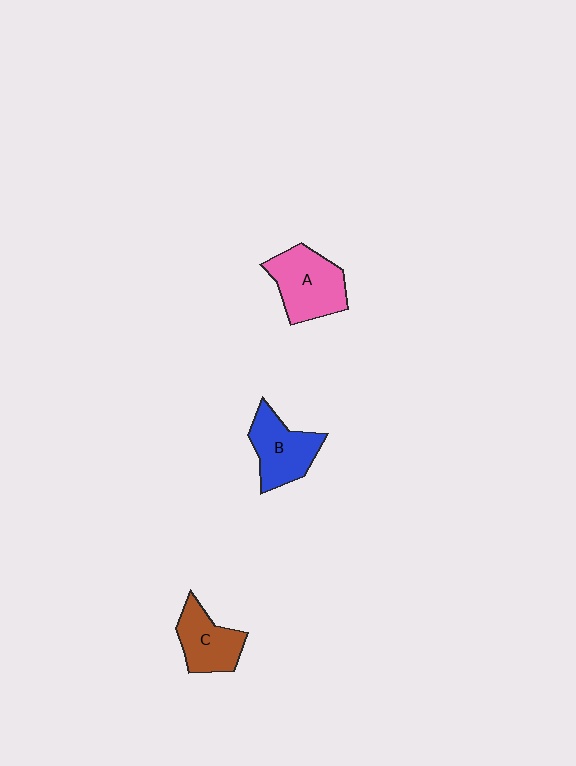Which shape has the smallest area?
Shape C (brown).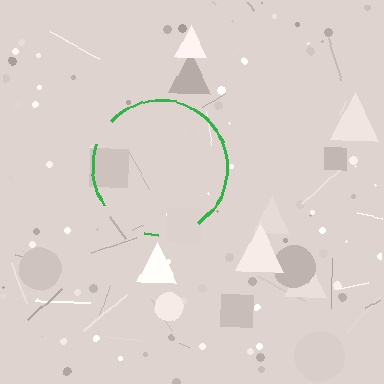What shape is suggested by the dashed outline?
The dashed outline suggests a circle.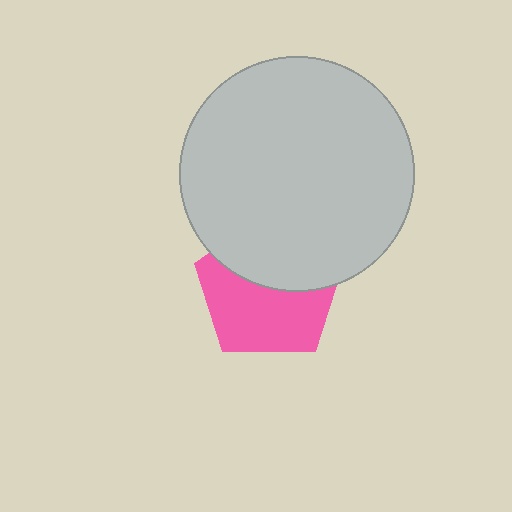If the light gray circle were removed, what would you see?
You would see the complete pink pentagon.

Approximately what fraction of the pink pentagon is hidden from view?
Roughly 44% of the pink pentagon is hidden behind the light gray circle.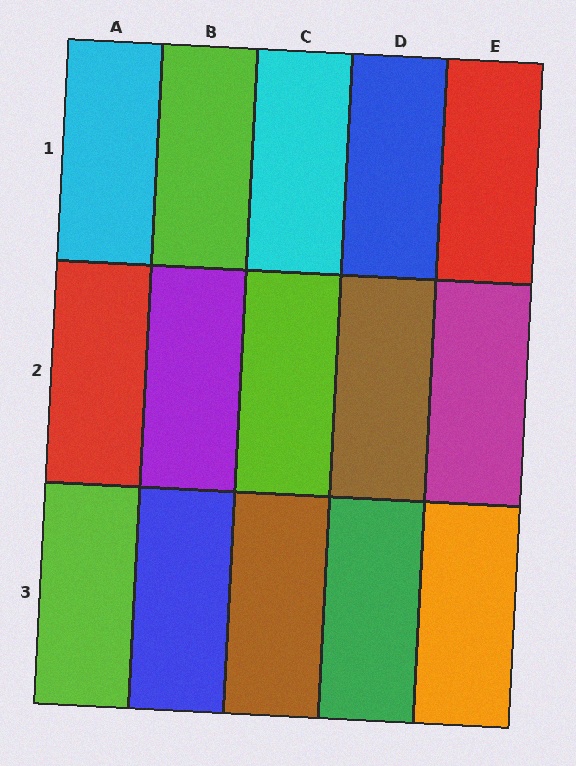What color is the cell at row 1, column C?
Cyan.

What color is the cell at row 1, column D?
Blue.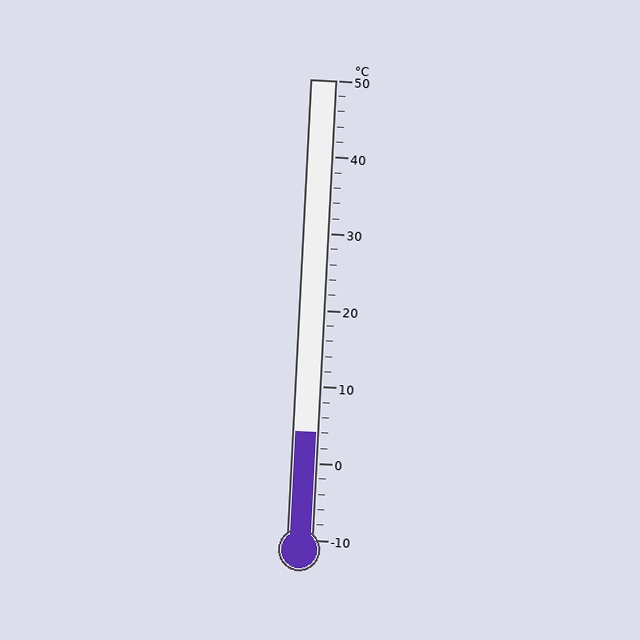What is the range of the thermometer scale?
The thermometer scale ranges from -10°C to 50°C.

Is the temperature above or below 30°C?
The temperature is below 30°C.